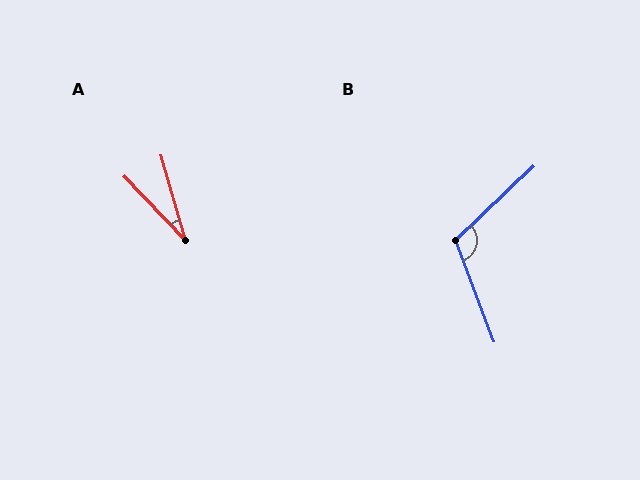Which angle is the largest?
B, at approximately 113 degrees.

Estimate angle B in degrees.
Approximately 113 degrees.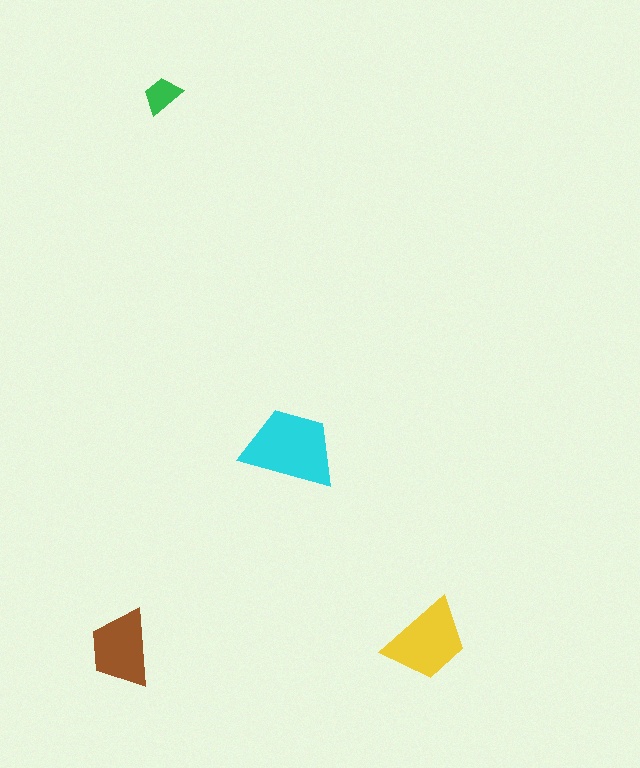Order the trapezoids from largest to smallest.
the cyan one, the yellow one, the brown one, the green one.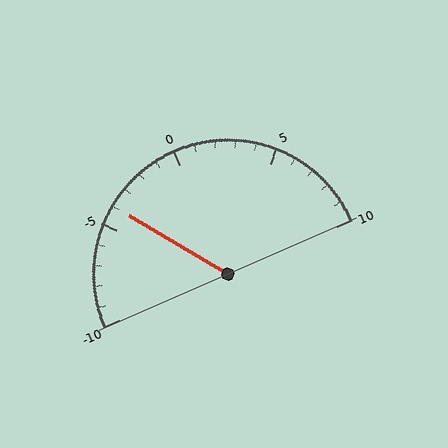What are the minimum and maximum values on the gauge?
The gauge ranges from -10 to 10.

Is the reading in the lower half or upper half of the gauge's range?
The reading is in the lower half of the range (-10 to 10).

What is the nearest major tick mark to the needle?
The nearest major tick mark is -5.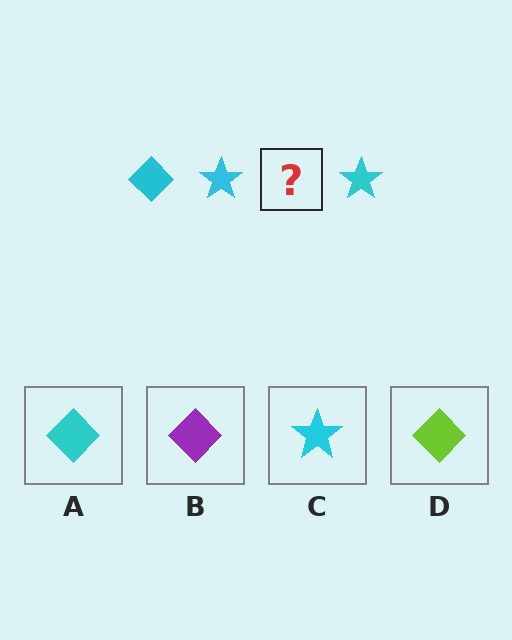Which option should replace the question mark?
Option A.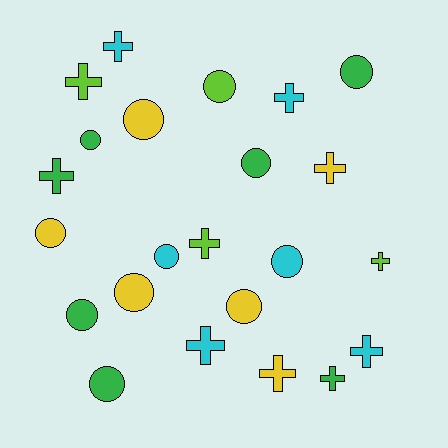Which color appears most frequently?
Green, with 7 objects.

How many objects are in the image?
There are 23 objects.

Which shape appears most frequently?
Circle, with 12 objects.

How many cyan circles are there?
There are 2 cyan circles.